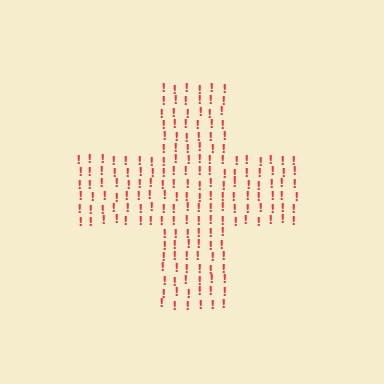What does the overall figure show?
The overall figure shows a cross.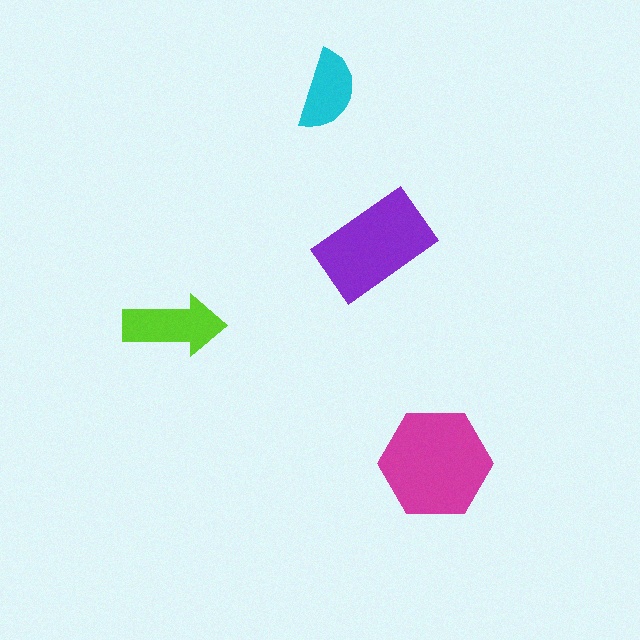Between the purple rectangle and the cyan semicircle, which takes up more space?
The purple rectangle.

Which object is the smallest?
The cyan semicircle.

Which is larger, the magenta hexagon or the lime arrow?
The magenta hexagon.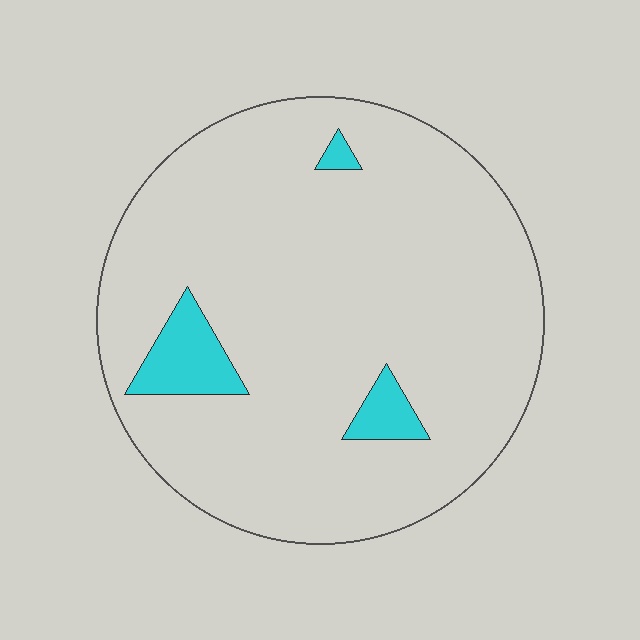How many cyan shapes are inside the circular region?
3.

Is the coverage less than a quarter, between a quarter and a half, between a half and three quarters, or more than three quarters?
Less than a quarter.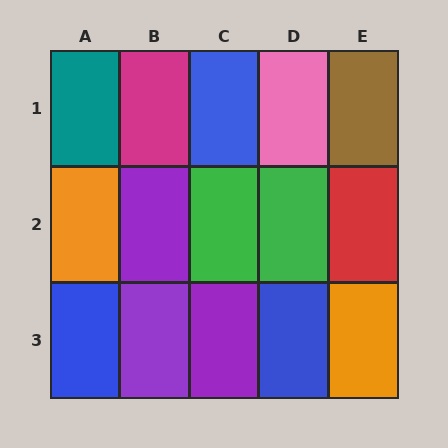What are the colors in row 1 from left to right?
Teal, magenta, blue, pink, brown.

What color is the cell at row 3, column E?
Orange.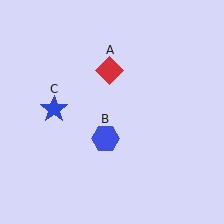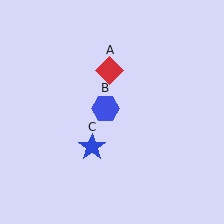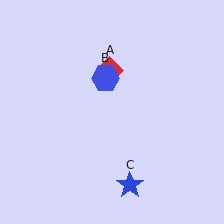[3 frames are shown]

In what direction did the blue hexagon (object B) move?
The blue hexagon (object B) moved up.